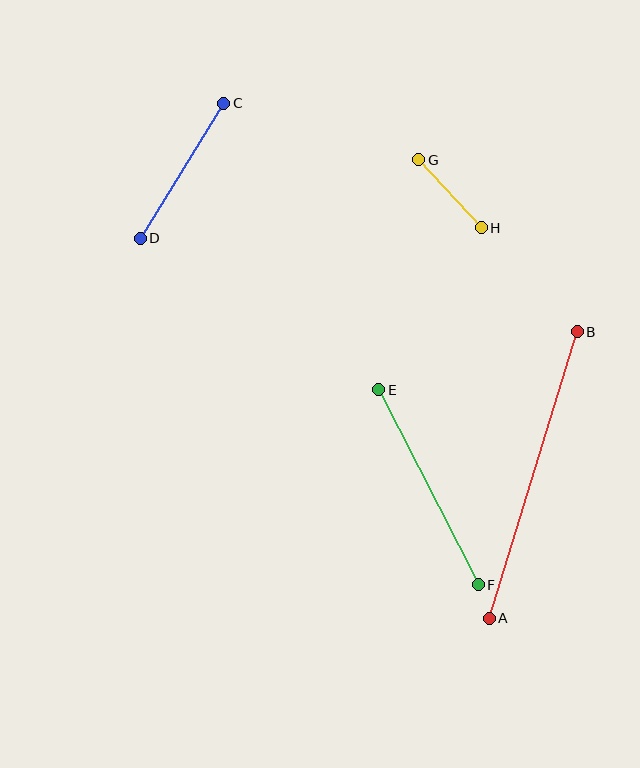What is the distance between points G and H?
The distance is approximately 92 pixels.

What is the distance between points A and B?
The distance is approximately 300 pixels.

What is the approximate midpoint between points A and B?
The midpoint is at approximately (533, 475) pixels.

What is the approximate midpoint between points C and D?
The midpoint is at approximately (182, 171) pixels.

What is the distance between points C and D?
The distance is approximately 159 pixels.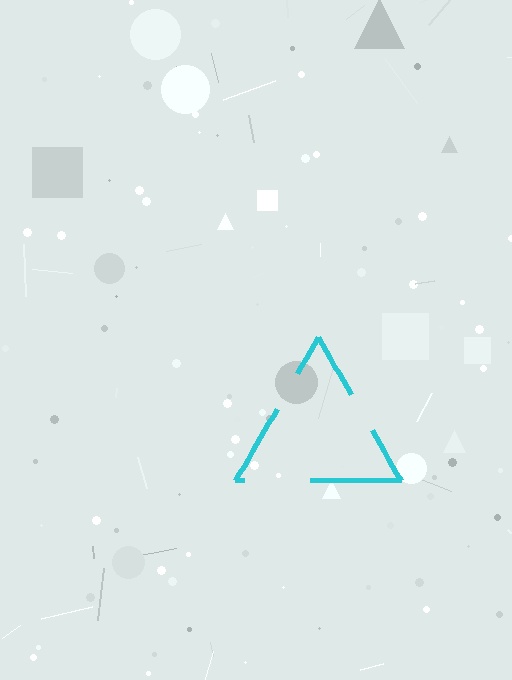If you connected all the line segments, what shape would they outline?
They would outline a triangle.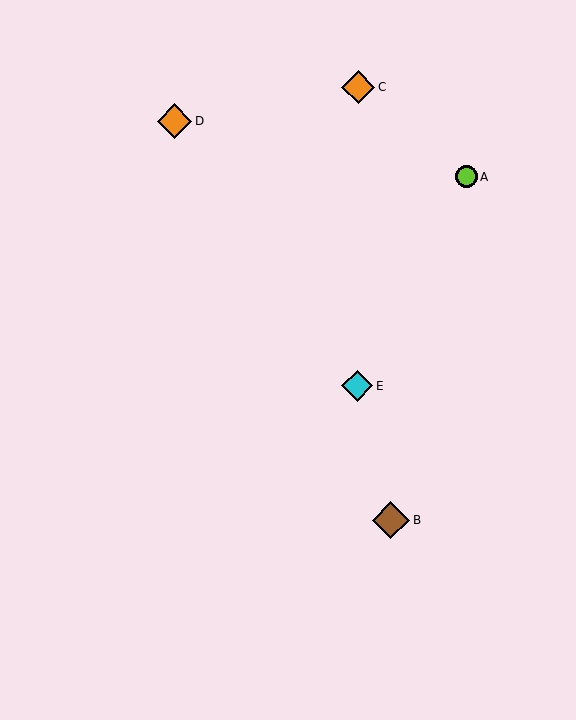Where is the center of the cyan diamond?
The center of the cyan diamond is at (357, 386).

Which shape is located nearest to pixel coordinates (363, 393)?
The cyan diamond (labeled E) at (357, 386) is nearest to that location.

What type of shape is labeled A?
Shape A is a lime circle.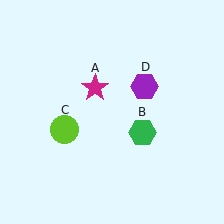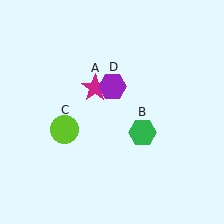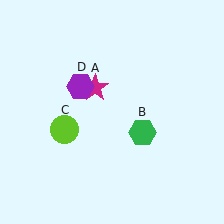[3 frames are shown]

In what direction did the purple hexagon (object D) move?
The purple hexagon (object D) moved left.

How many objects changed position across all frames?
1 object changed position: purple hexagon (object D).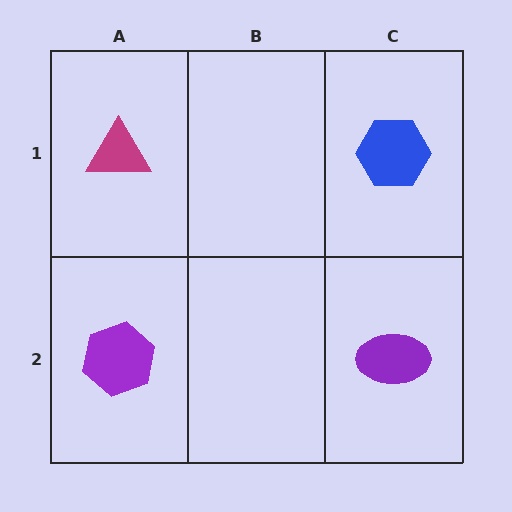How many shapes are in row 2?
2 shapes.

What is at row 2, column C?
A purple ellipse.